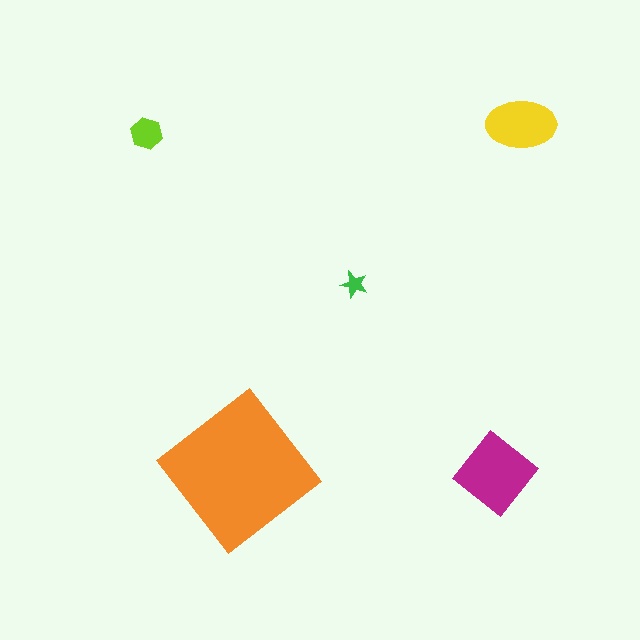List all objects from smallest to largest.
The green star, the lime hexagon, the yellow ellipse, the magenta diamond, the orange diamond.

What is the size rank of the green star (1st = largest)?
5th.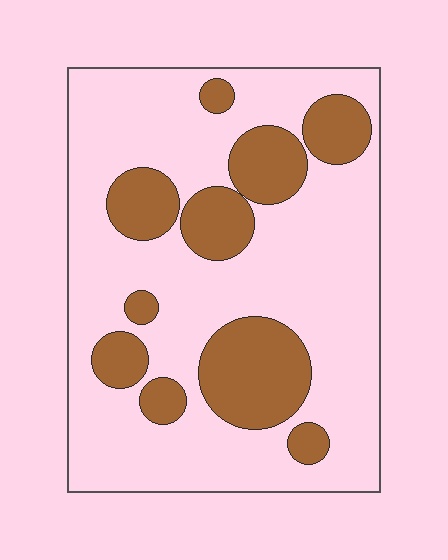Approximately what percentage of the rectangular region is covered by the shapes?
Approximately 25%.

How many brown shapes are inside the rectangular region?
10.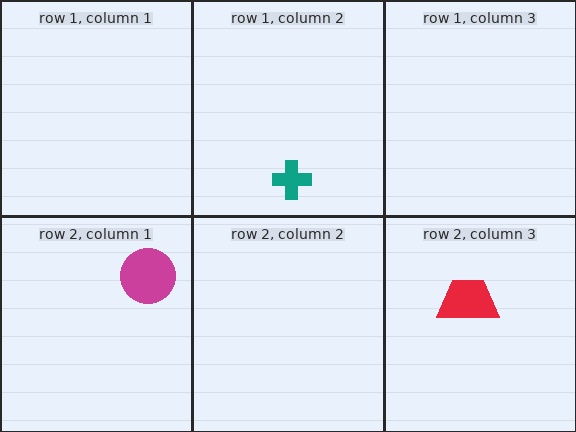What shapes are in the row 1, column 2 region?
The teal cross.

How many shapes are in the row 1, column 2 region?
1.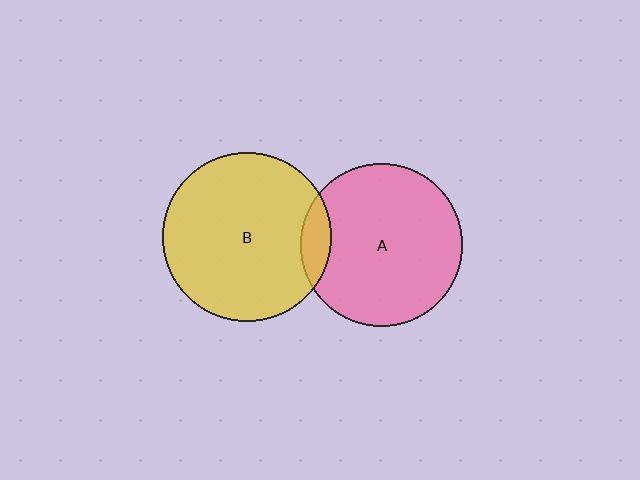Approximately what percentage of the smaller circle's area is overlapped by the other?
Approximately 10%.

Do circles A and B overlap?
Yes.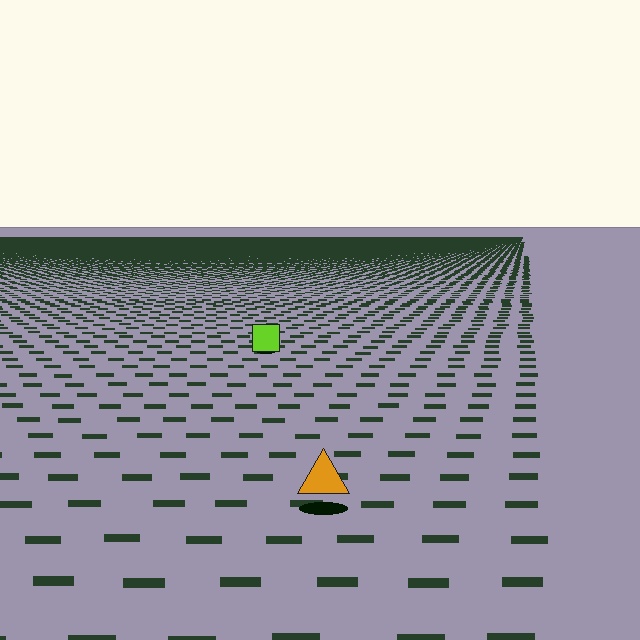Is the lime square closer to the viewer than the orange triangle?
No. The orange triangle is closer — you can tell from the texture gradient: the ground texture is coarser near it.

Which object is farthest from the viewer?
The lime square is farthest from the viewer. It appears smaller and the ground texture around it is denser.